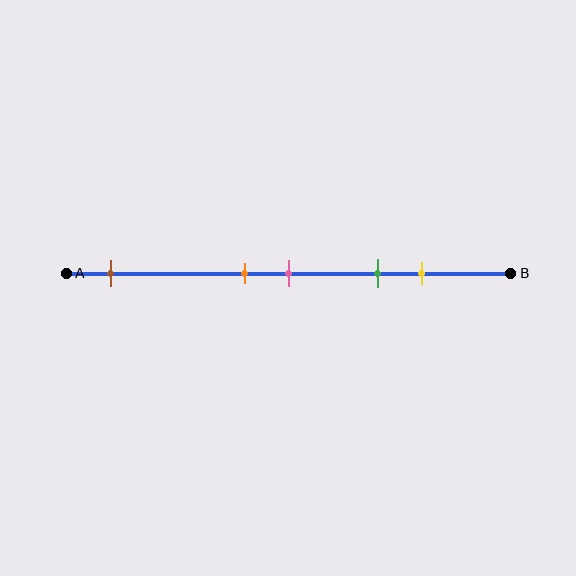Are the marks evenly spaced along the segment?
No, the marks are not evenly spaced.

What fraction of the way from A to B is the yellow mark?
The yellow mark is approximately 80% (0.8) of the way from A to B.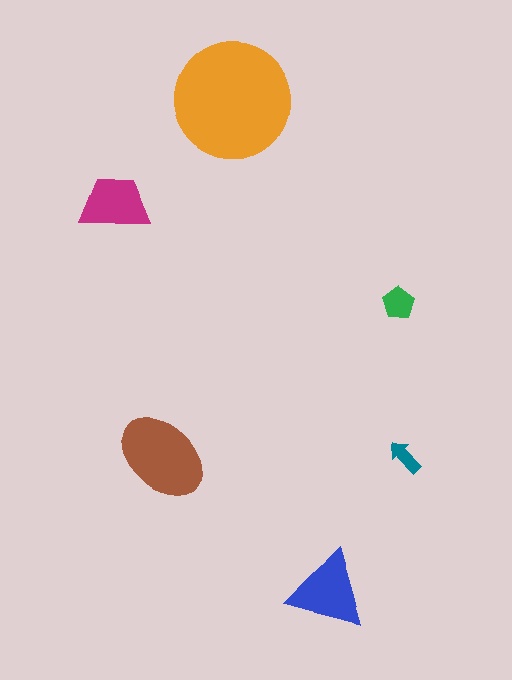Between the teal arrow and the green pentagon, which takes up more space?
The green pentagon.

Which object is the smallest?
The teal arrow.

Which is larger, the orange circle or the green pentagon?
The orange circle.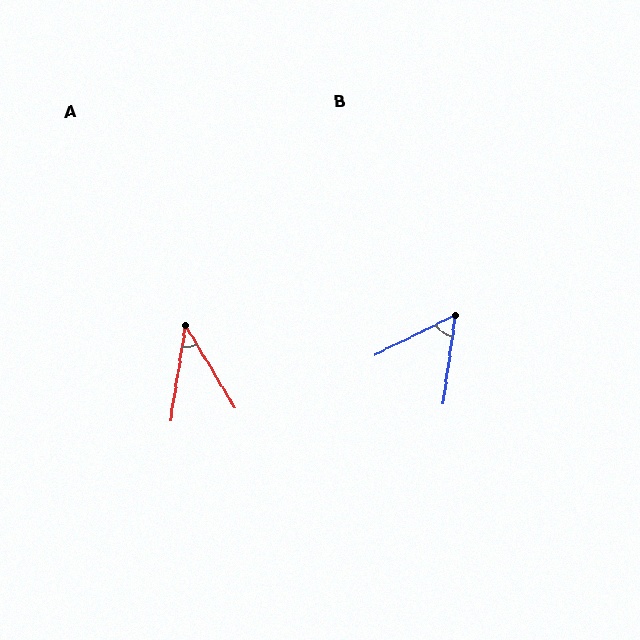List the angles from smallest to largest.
A (40°), B (56°).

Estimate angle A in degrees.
Approximately 40 degrees.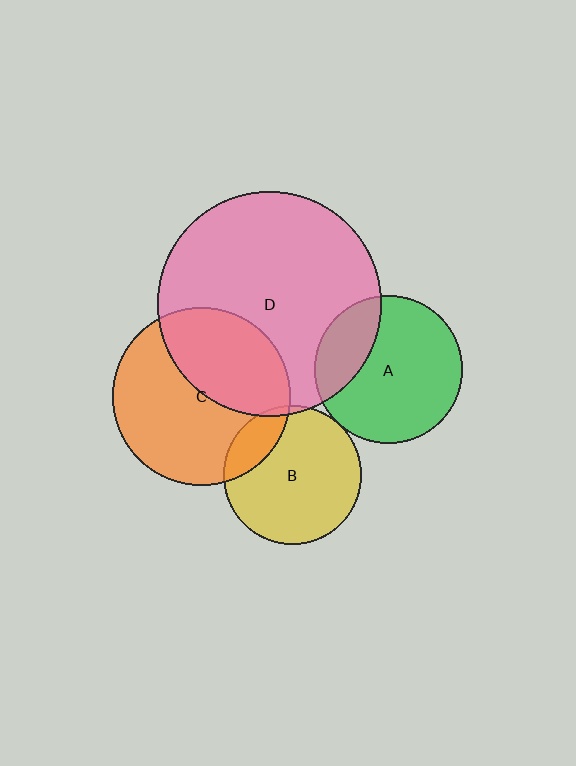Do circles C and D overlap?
Yes.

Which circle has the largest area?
Circle D (pink).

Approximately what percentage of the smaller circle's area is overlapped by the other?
Approximately 40%.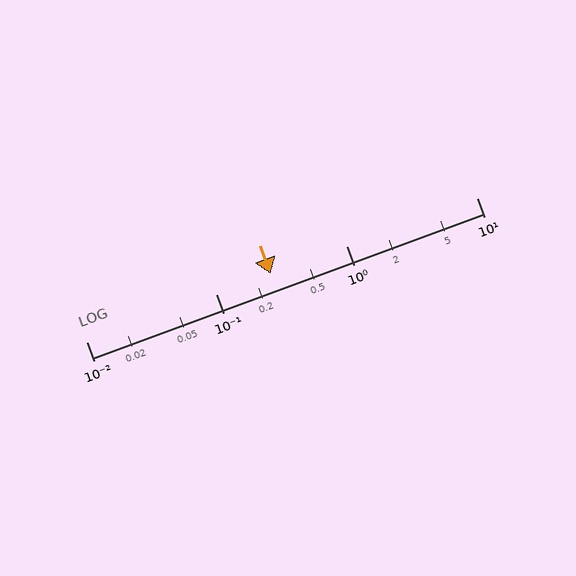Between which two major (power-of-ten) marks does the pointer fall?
The pointer is between 0.1 and 1.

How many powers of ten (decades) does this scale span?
The scale spans 3 decades, from 0.01 to 10.